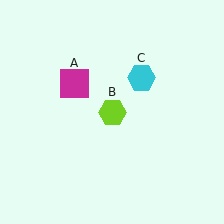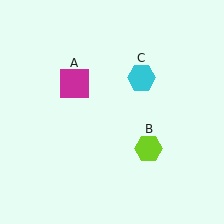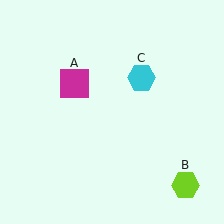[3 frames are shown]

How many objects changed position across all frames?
1 object changed position: lime hexagon (object B).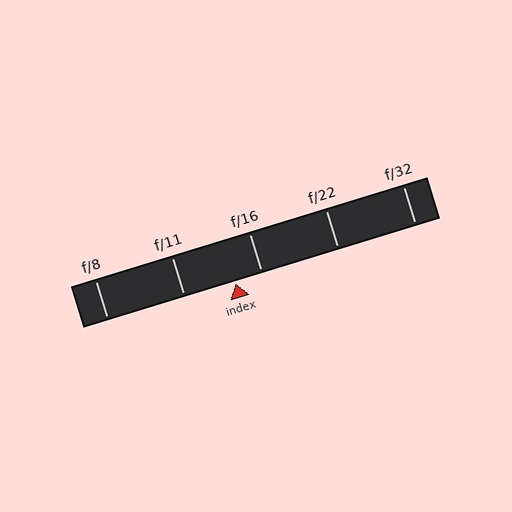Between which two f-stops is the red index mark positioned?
The index mark is between f/11 and f/16.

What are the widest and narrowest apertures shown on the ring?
The widest aperture shown is f/8 and the narrowest is f/32.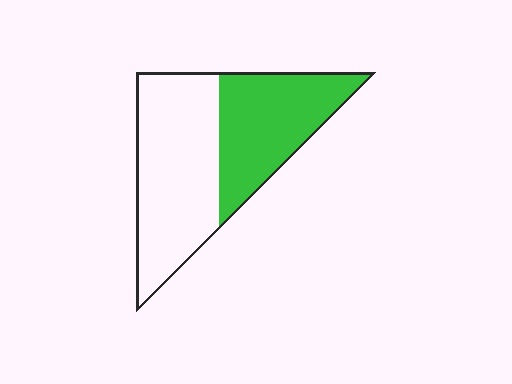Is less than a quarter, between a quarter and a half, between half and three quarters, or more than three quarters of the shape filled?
Between a quarter and a half.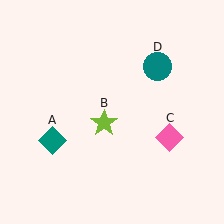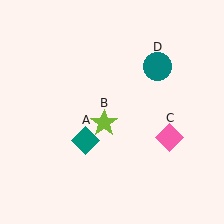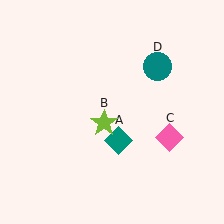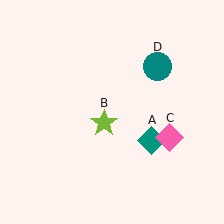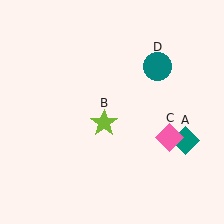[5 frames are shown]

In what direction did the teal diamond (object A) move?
The teal diamond (object A) moved right.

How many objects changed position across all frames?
1 object changed position: teal diamond (object A).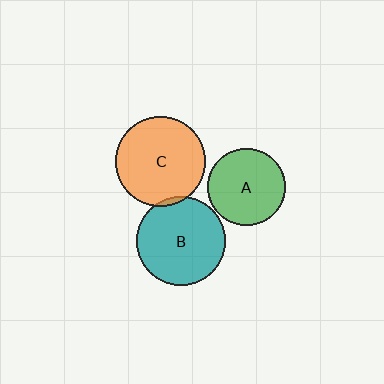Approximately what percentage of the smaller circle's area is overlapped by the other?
Approximately 5%.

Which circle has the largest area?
Circle C (orange).